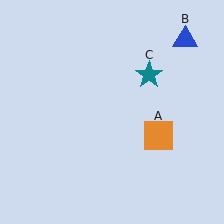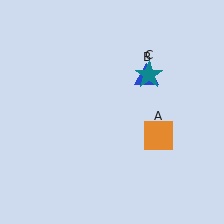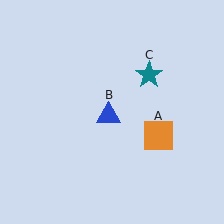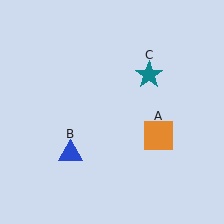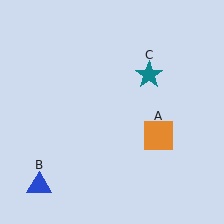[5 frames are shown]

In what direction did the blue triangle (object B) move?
The blue triangle (object B) moved down and to the left.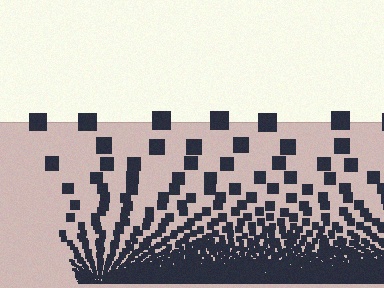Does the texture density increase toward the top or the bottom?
Density increases toward the bottom.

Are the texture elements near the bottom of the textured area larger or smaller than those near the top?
Smaller. The gradient is inverted — elements near the bottom are smaller and denser.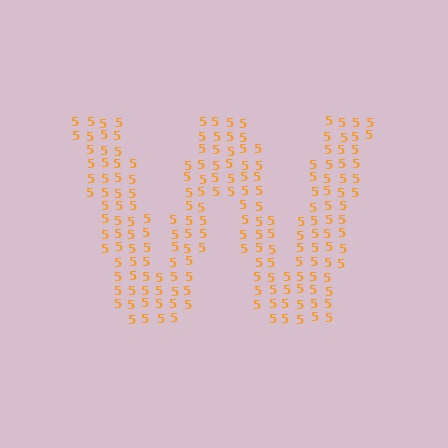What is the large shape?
The large shape is the letter W.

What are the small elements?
The small elements are digit 5's.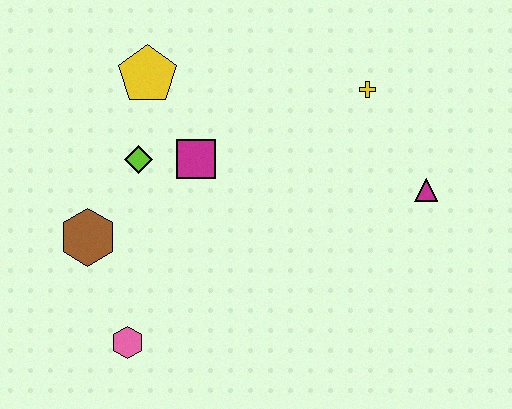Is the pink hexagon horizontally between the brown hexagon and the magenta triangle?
Yes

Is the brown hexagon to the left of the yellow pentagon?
Yes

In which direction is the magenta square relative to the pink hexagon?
The magenta square is above the pink hexagon.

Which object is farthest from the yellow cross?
The pink hexagon is farthest from the yellow cross.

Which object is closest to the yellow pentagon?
The lime diamond is closest to the yellow pentagon.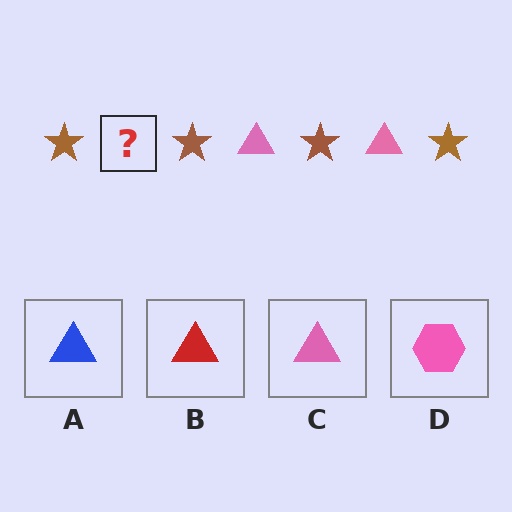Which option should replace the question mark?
Option C.